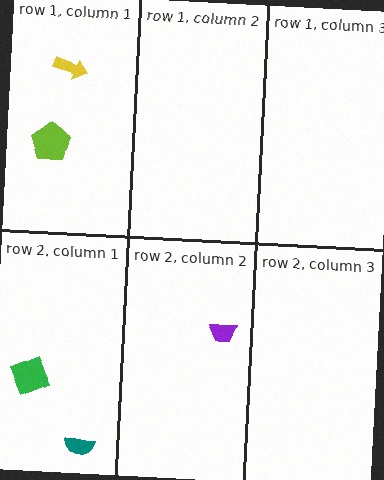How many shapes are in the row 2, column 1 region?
2.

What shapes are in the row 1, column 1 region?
The yellow arrow, the lime pentagon.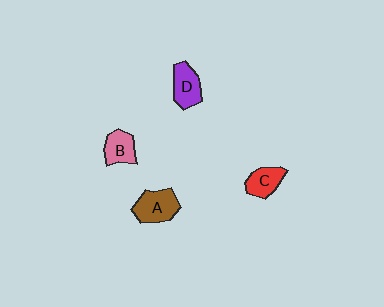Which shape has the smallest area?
Shape C (red).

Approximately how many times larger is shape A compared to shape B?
Approximately 1.4 times.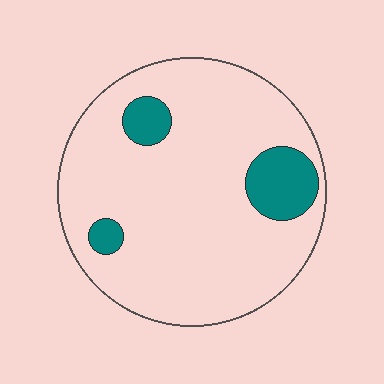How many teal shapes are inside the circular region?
3.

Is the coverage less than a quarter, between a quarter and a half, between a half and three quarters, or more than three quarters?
Less than a quarter.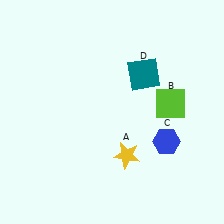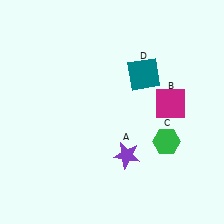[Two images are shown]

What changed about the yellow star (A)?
In Image 1, A is yellow. In Image 2, it changed to purple.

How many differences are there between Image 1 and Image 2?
There are 3 differences between the two images.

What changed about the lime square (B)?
In Image 1, B is lime. In Image 2, it changed to magenta.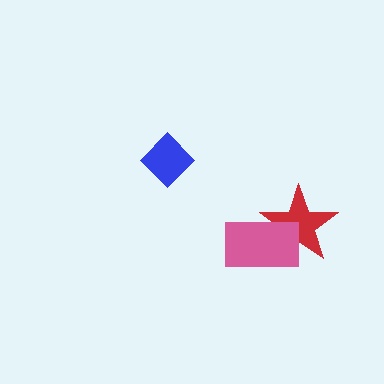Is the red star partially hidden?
Yes, it is partially covered by another shape.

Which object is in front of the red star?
The pink rectangle is in front of the red star.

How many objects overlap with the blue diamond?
0 objects overlap with the blue diamond.